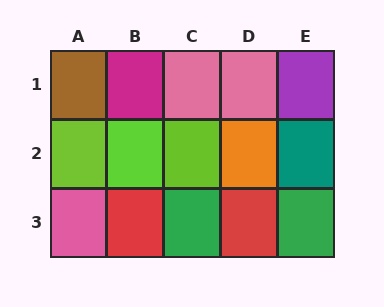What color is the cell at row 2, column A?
Lime.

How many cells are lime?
3 cells are lime.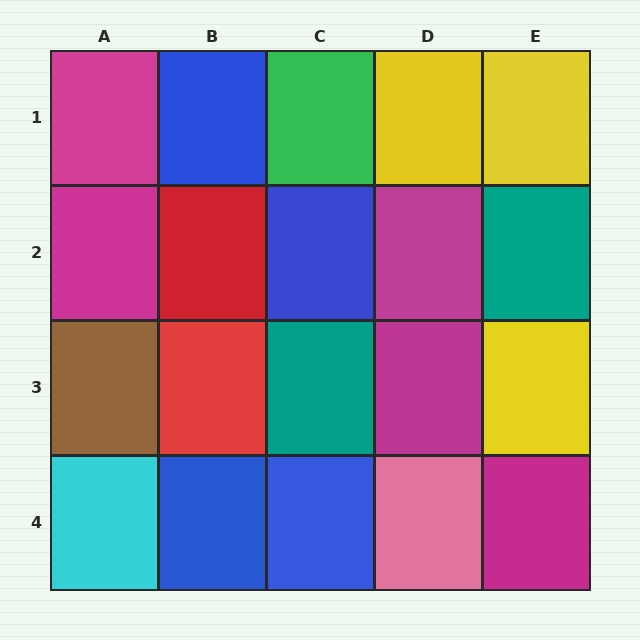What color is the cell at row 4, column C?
Blue.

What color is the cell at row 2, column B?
Red.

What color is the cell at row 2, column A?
Magenta.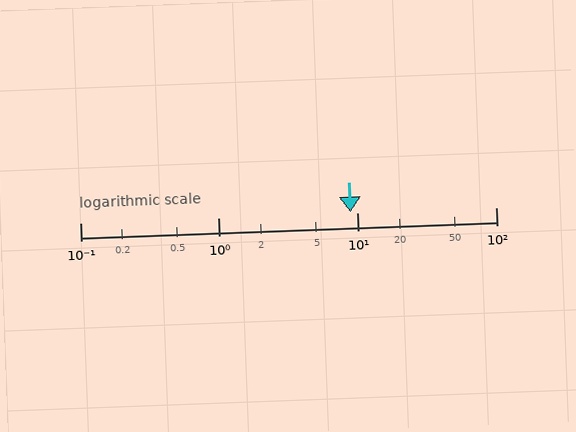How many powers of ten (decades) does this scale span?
The scale spans 3 decades, from 0.1 to 100.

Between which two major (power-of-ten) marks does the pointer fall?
The pointer is between 1 and 10.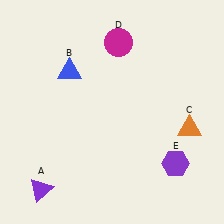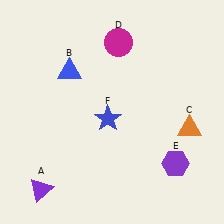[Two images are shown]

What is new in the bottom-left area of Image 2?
A blue star (F) was added in the bottom-left area of Image 2.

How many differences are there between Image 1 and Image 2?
There is 1 difference between the two images.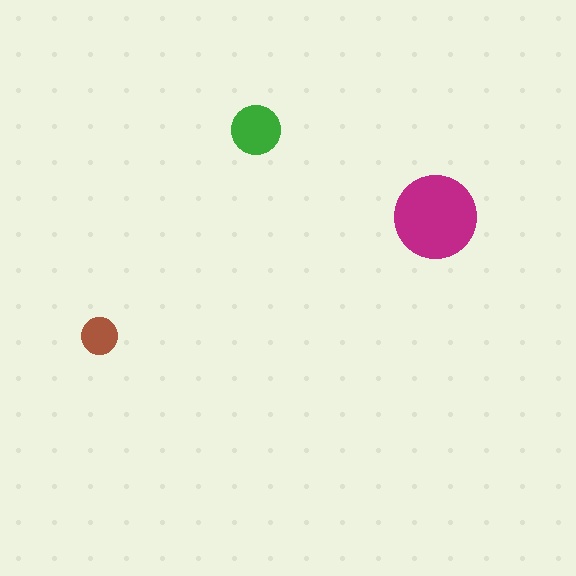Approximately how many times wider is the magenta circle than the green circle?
About 1.5 times wider.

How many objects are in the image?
There are 3 objects in the image.